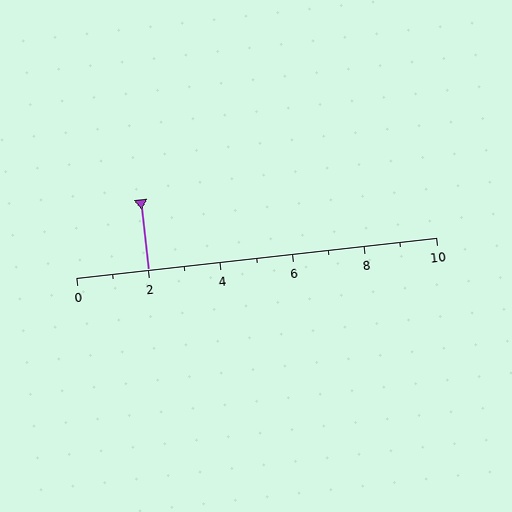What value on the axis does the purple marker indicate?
The marker indicates approximately 2.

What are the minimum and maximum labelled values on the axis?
The axis runs from 0 to 10.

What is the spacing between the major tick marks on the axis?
The major ticks are spaced 2 apart.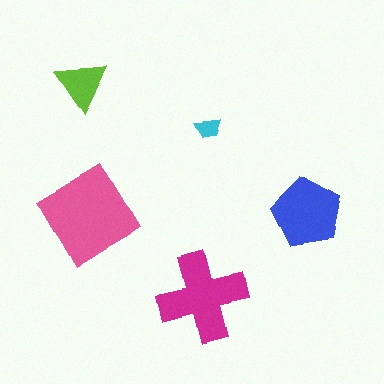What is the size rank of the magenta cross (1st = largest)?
2nd.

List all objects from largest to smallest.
The pink diamond, the magenta cross, the blue pentagon, the lime triangle, the cyan trapezoid.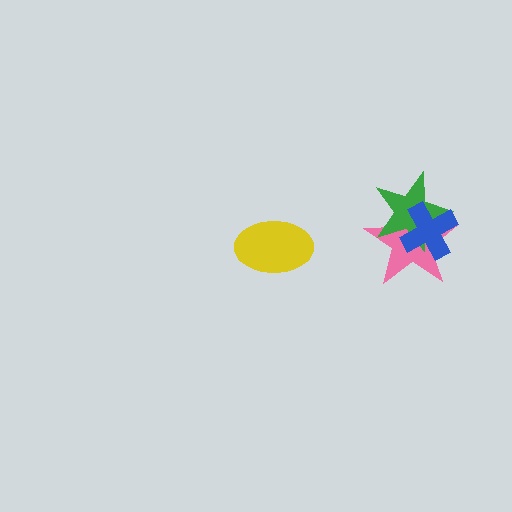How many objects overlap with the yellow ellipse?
0 objects overlap with the yellow ellipse.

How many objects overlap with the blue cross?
2 objects overlap with the blue cross.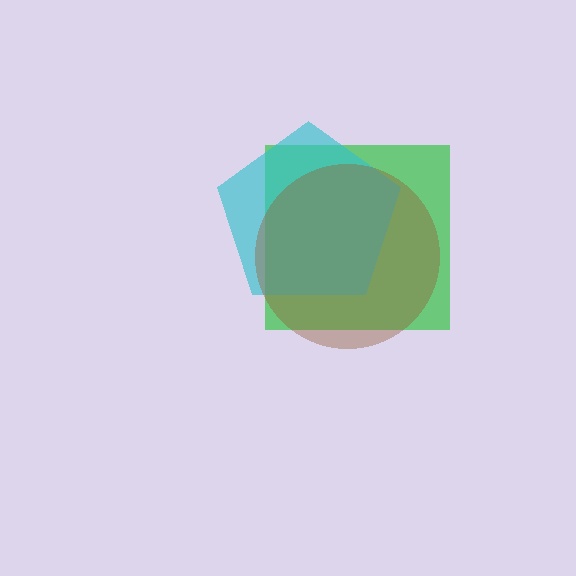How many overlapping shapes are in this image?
There are 3 overlapping shapes in the image.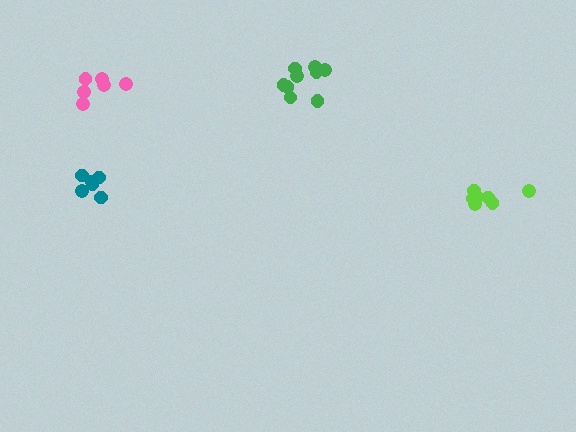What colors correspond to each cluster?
The clusters are colored: green, pink, lime, teal.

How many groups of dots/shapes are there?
There are 4 groups.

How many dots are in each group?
Group 1: 9 dots, Group 2: 6 dots, Group 3: 7 dots, Group 4: 6 dots (28 total).